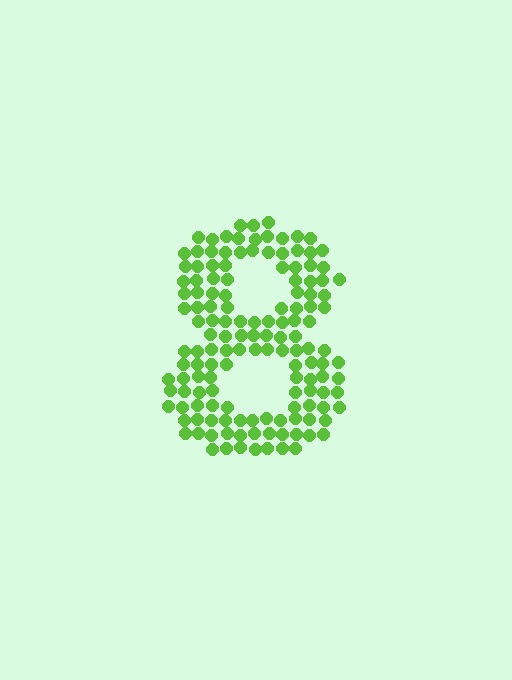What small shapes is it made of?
It is made of small circles.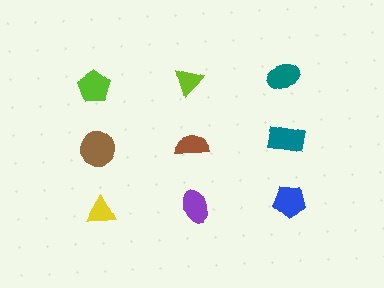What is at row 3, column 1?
A yellow triangle.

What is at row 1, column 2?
A lime triangle.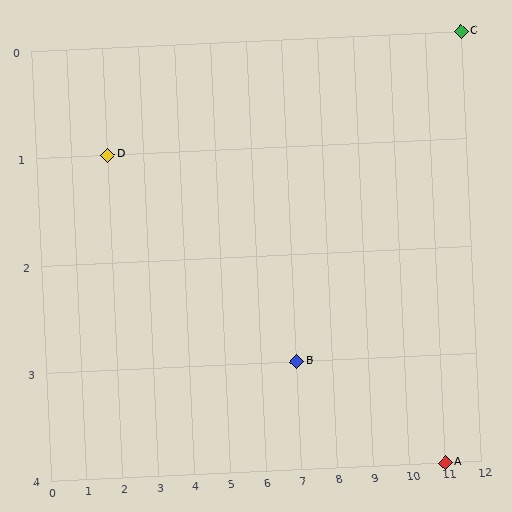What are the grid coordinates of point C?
Point C is at grid coordinates (12, 0).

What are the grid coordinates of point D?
Point D is at grid coordinates (2, 1).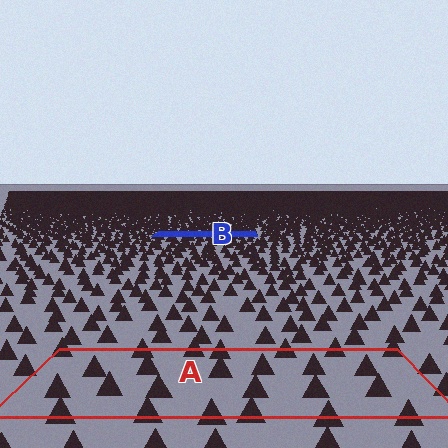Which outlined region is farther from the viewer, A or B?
Region B is farther from the viewer — the texture elements inside it appear smaller and more densely packed.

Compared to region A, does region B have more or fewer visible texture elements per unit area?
Region B has more texture elements per unit area — they are packed more densely because it is farther away.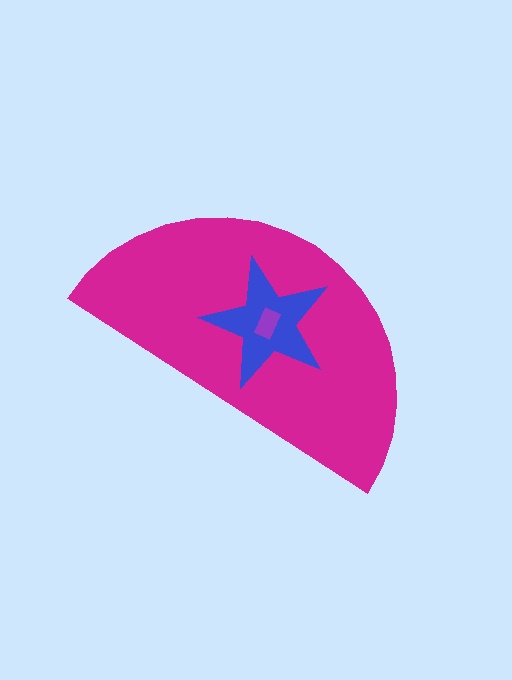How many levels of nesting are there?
3.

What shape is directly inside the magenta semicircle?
The blue star.